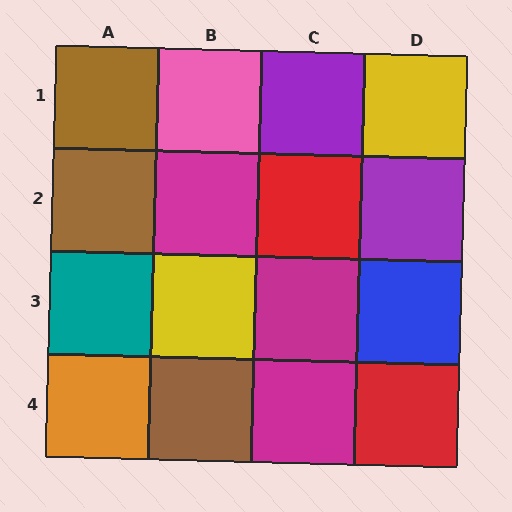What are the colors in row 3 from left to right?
Teal, yellow, magenta, blue.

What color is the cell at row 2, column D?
Purple.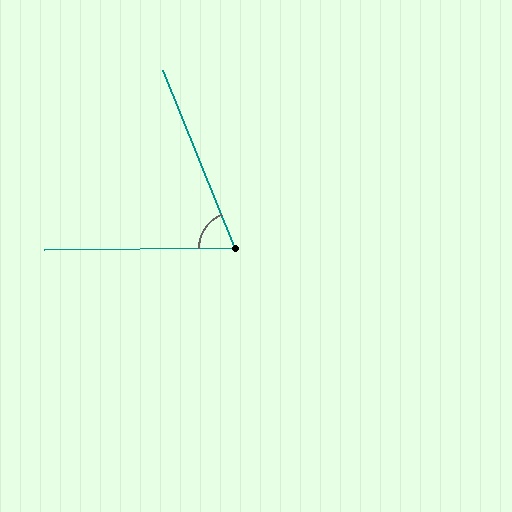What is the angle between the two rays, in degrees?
Approximately 68 degrees.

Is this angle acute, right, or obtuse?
It is acute.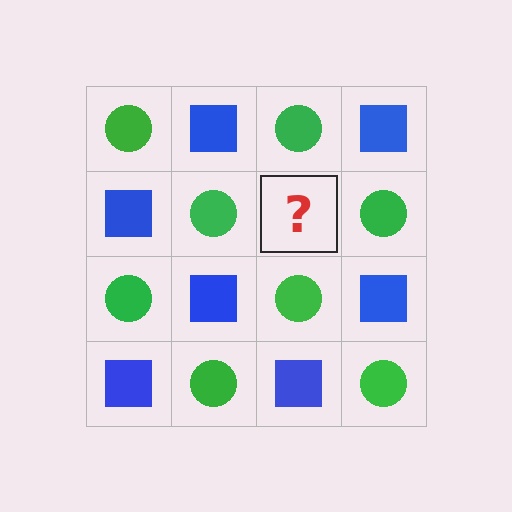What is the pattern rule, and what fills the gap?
The rule is that it alternates green circle and blue square in a checkerboard pattern. The gap should be filled with a blue square.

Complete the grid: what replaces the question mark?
The question mark should be replaced with a blue square.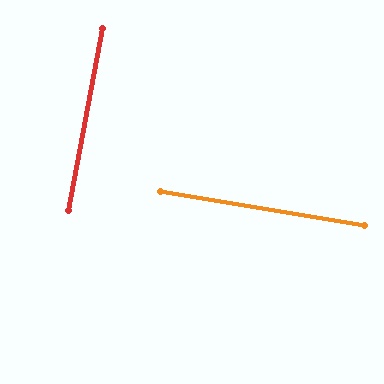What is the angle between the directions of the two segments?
Approximately 89 degrees.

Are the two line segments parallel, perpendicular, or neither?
Perpendicular — they meet at approximately 89°.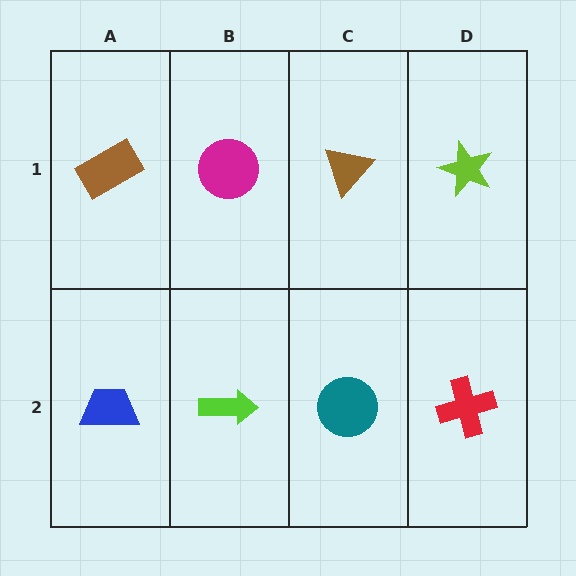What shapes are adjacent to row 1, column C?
A teal circle (row 2, column C), a magenta circle (row 1, column B), a lime star (row 1, column D).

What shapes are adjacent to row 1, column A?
A blue trapezoid (row 2, column A), a magenta circle (row 1, column B).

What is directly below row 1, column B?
A lime arrow.